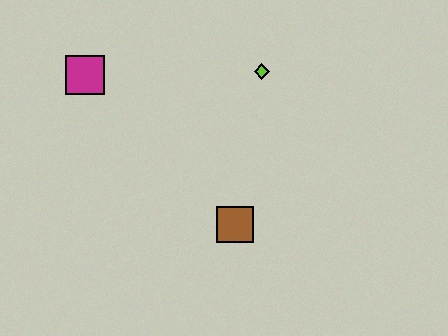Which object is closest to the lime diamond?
The brown square is closest to the lime diamond.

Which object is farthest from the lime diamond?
The magenta square is farthest from the lime diamond.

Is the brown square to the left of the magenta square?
No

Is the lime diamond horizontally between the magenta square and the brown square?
No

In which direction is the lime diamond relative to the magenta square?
The lime diamond is to the right of the magenta square.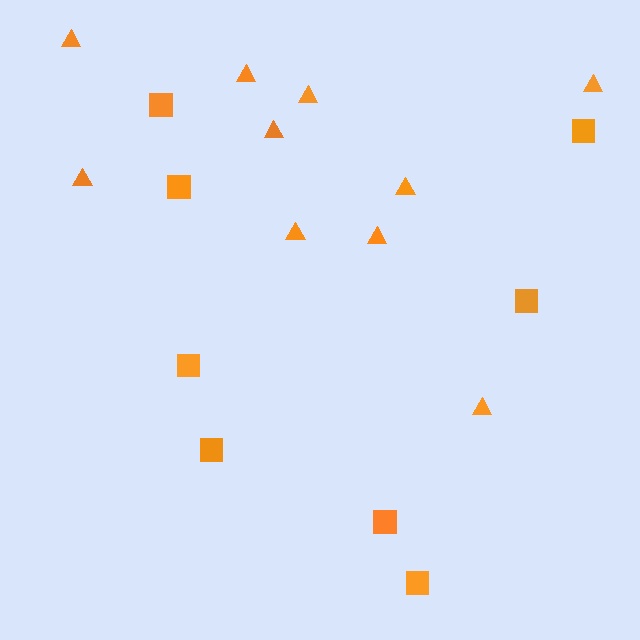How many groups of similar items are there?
There are 2 groups: one group of squares (8) and one group of triangles (10).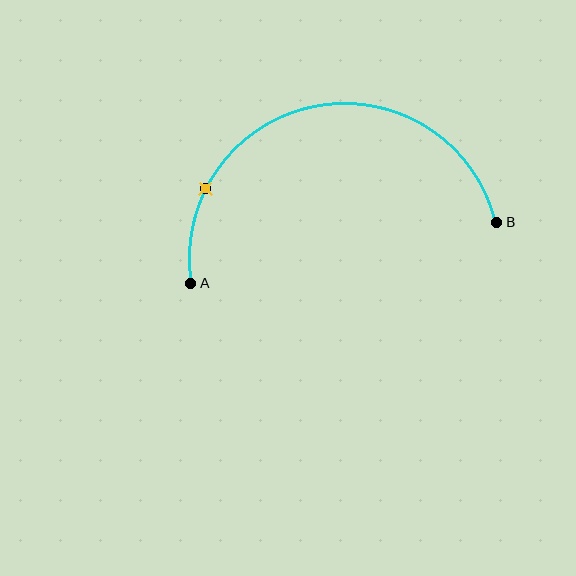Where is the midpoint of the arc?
The arc midpoint is the point on the curve farthest from the straight line joining A and B. It sits above that line.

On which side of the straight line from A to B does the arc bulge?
The arc bulges above the straight line connecting A and B.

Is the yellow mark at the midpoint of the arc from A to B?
No. The yellow mark lies on the arc but is closer to endpoint A. The arc midpoint would be at the point on the curve equidistant along the arc from both A and B.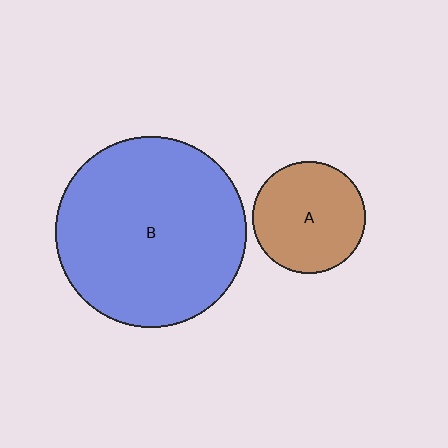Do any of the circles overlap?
No, none of the circles overlap.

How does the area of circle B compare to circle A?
Approximately 2.9 times.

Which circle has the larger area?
Circle B (blue).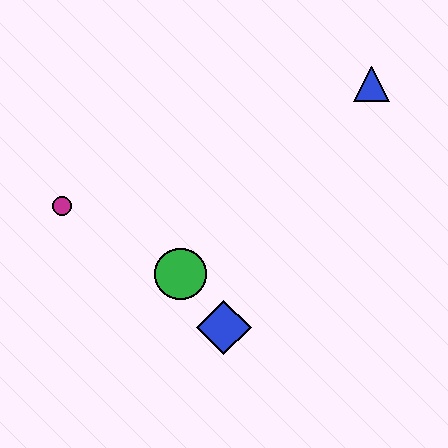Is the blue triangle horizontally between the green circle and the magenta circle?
No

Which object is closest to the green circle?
The blue diamond is closest to the green circle.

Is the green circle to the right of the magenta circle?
Yes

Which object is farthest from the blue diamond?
The blue triangle is farthest from the blue diamond.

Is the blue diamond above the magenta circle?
No